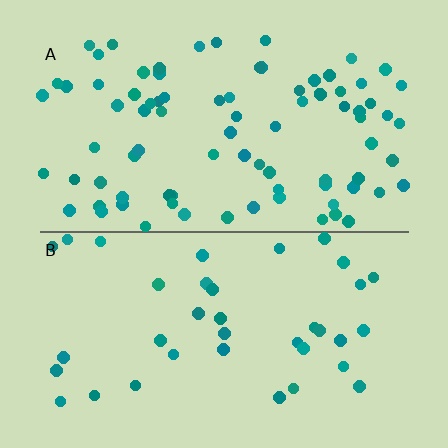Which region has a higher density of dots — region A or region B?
A (the top).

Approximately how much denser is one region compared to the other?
Approximately 2.2× — region A over region B.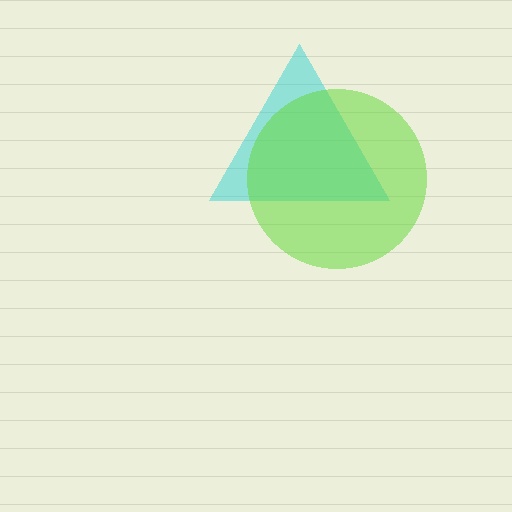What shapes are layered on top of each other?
The layered shapes are: a cyan triangle, a lime circle.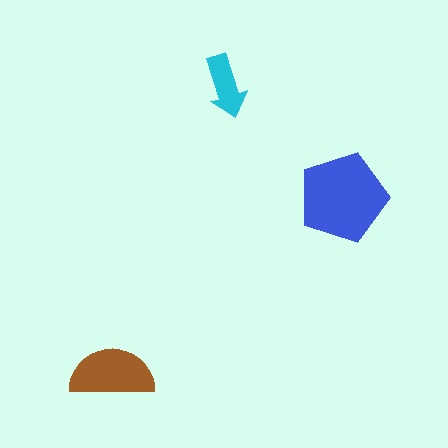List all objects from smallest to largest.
The cyan arrow, the brown semicircle, the blue pentagon.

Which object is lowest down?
The brown semicircle is bottommost.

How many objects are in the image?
There are 3 objects in the image.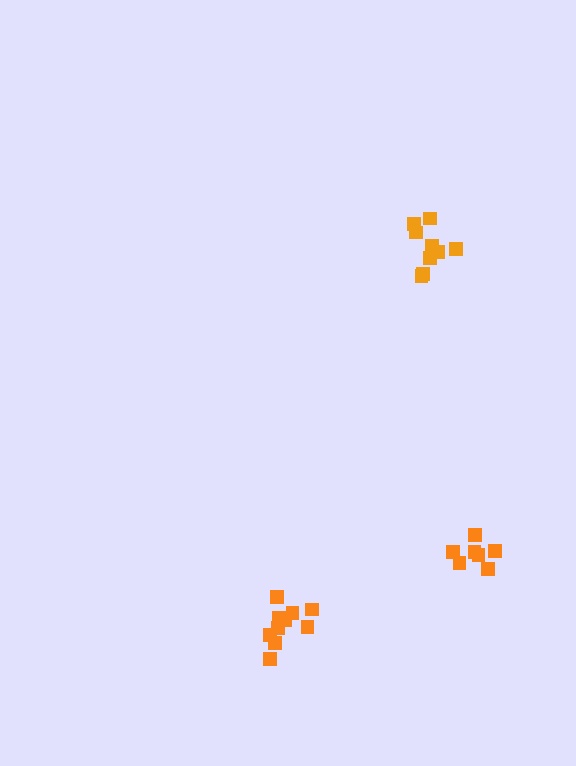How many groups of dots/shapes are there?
There are 3 groups.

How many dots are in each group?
Group 1: 10 dots, Group 2: 9 dots, Group 3: 7 dots (26 total).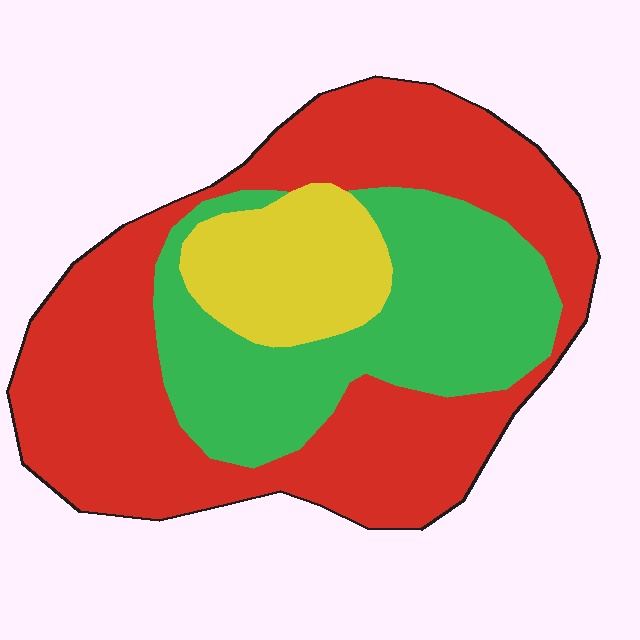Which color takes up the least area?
Yellow, at roughly 15%.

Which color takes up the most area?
Red, at roughly 55%.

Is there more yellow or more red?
Red.